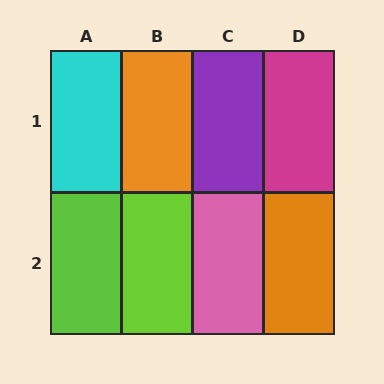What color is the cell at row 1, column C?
Purple.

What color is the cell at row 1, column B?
Orange.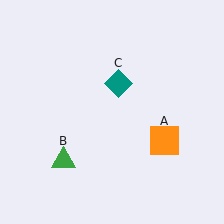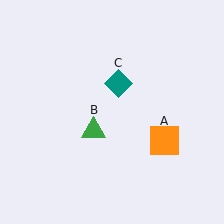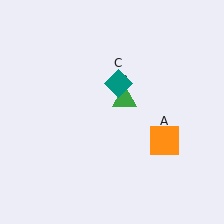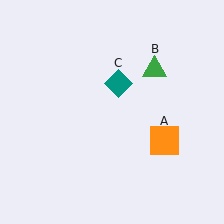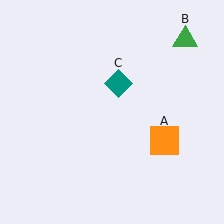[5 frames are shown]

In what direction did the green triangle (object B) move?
The green triangle (object B) moved up and to the right.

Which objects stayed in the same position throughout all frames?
Orange square (object A) and teal diamond (object C) remained stationary.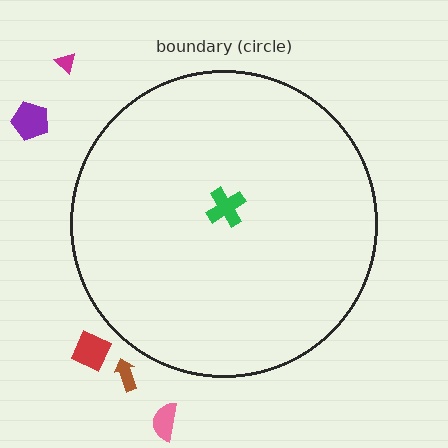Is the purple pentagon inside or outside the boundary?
Outside.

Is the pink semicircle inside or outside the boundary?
Outside.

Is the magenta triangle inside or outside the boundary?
Outside.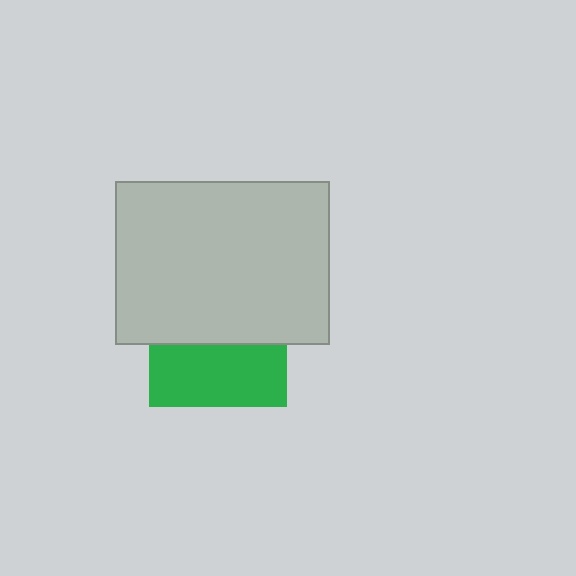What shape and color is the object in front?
The object in front is a light gray rectangle.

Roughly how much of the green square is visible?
A small part of it is visible (roughly 44%).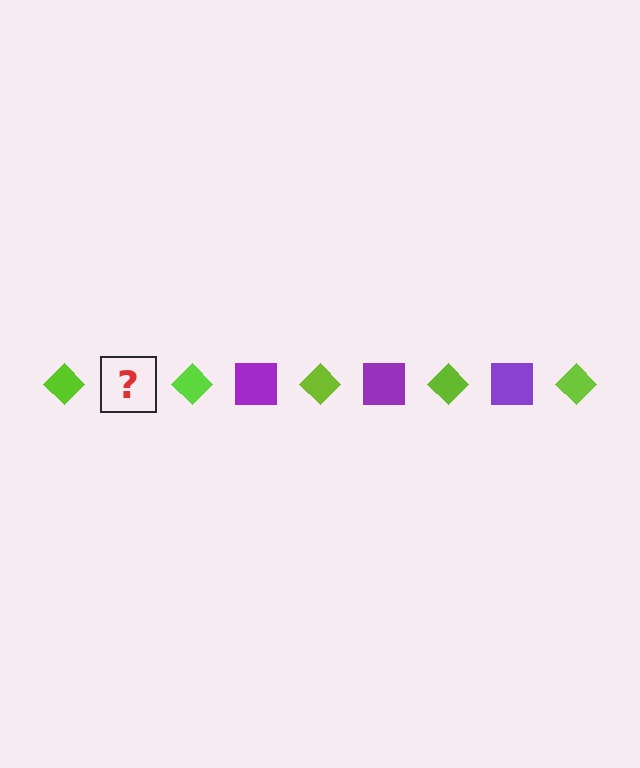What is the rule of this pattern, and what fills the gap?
The rule is that the pattern alternates between lime diamond and purple square. The gap should be filled with a purple square.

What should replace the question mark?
The question mark should be replaced with a purple square.